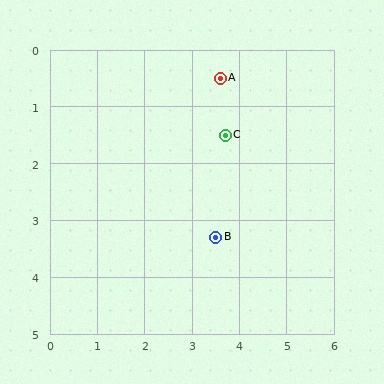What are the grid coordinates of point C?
Point C is at approximately (3.7, 1.5).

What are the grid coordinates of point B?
Point B is at approximately (3.5, 3.3).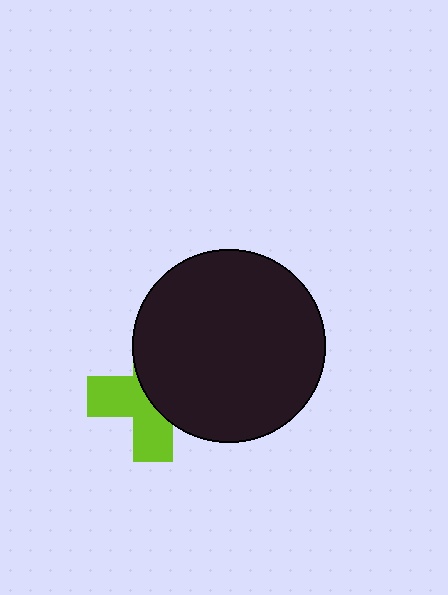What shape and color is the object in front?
The object in front is a black circle.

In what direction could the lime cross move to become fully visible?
The lime cross could move left. That would shift it out from behind the black circle entirely.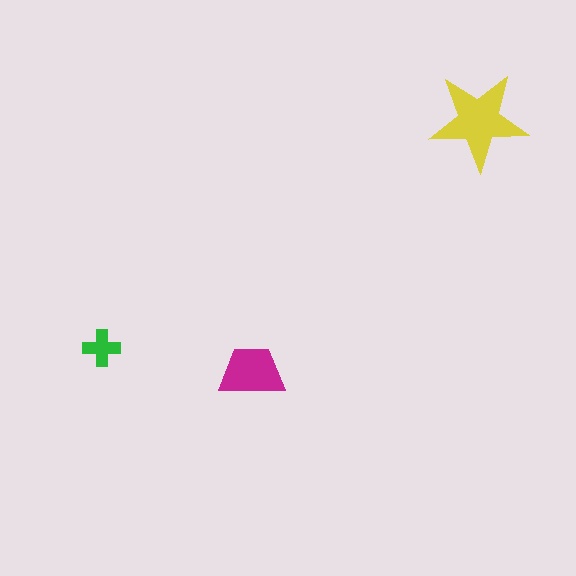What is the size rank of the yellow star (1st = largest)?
1st.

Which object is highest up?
The yellow star is topmost.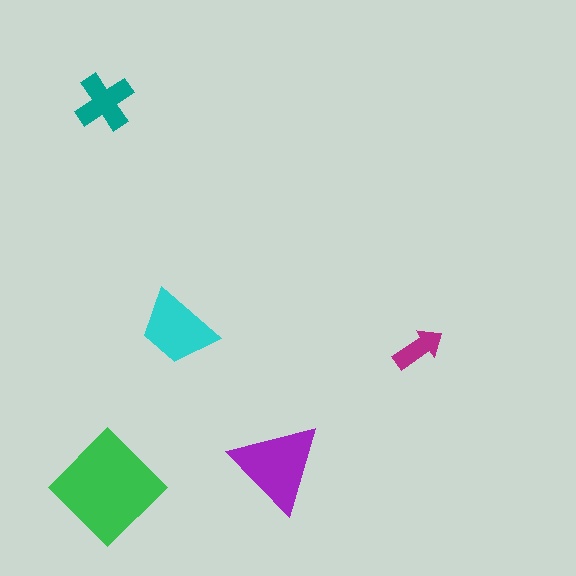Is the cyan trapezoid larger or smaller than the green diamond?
Smaller.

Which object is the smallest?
The magenta arrow.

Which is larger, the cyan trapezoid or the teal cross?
The cyan trapezoid.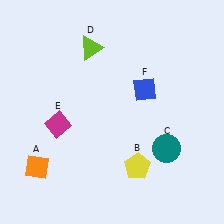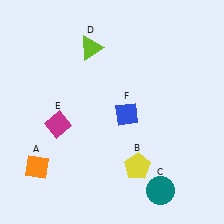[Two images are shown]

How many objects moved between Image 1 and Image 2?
2 objects moved between the two images.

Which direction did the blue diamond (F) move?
The blue diamond (F) moved down.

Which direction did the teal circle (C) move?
The teal circle (C) moved down.